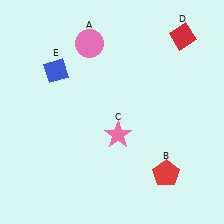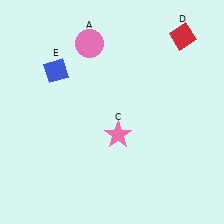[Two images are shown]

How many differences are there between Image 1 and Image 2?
There is 1 difference between the two images.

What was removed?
The red pentagon (B) was removed in Image 2.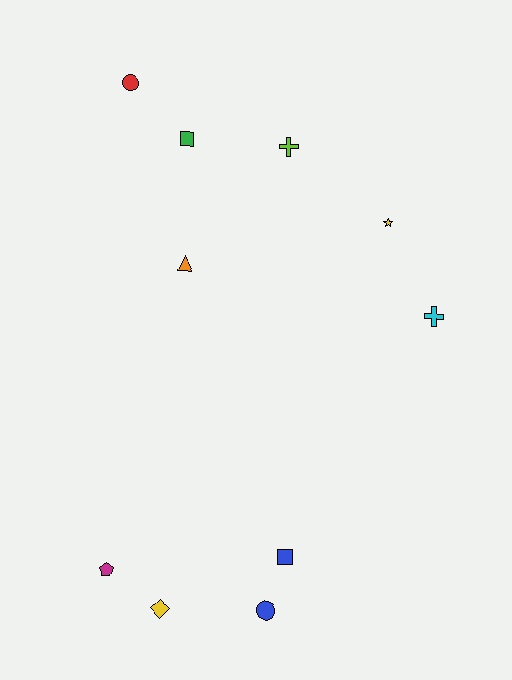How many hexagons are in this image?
There are no hexagons.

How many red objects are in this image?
There is 1 red object.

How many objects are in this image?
There are 10 objects.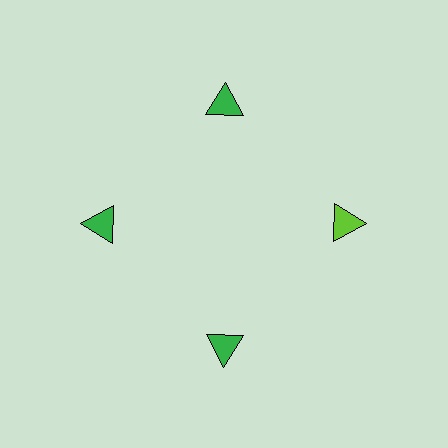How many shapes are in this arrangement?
There are 4 shapes arranged in a ring pattern.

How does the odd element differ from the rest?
It has a different color: lime instead of green.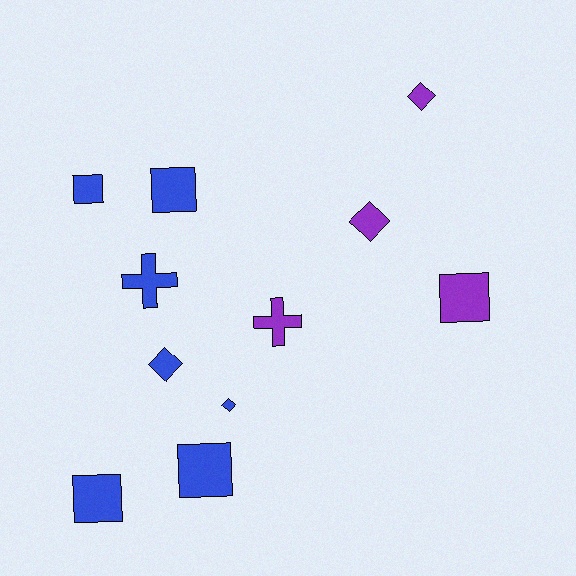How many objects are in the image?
There are 11 objects.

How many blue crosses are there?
There is 1 blue cross.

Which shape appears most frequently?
Square, with 5 objects.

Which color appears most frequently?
Blue, with 7 objects.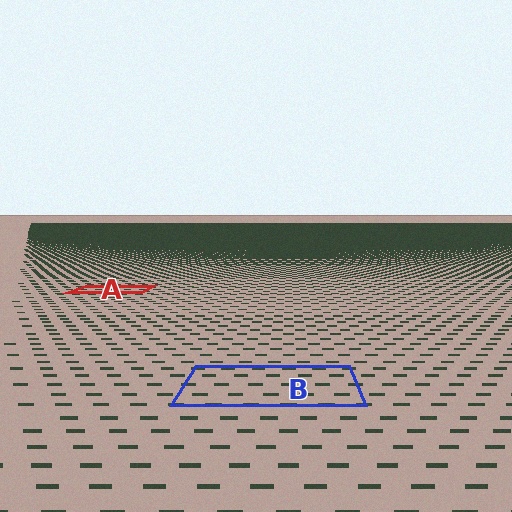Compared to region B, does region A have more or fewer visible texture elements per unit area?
Region A has more texture elements per unit area — they are packed more densely because it is farther away.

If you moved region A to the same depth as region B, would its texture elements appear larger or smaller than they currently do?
They would appear larger. At a closer depth, the same texture elements are projected at a bigger on-screen size.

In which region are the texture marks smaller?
The texture marks are smaller in region A, because it is farther away.